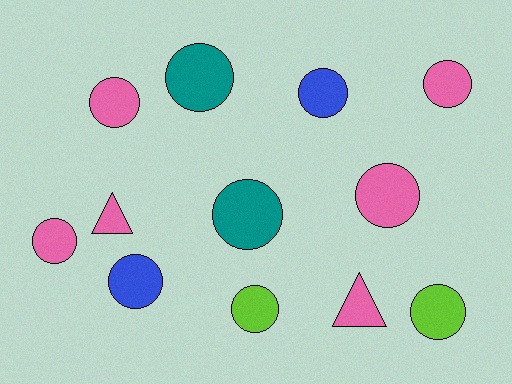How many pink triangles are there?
There are 2 pink triangles.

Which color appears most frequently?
Pink, with 6 objects.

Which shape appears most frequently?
Circle, with 10 objects.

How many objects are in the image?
There are 12 objects.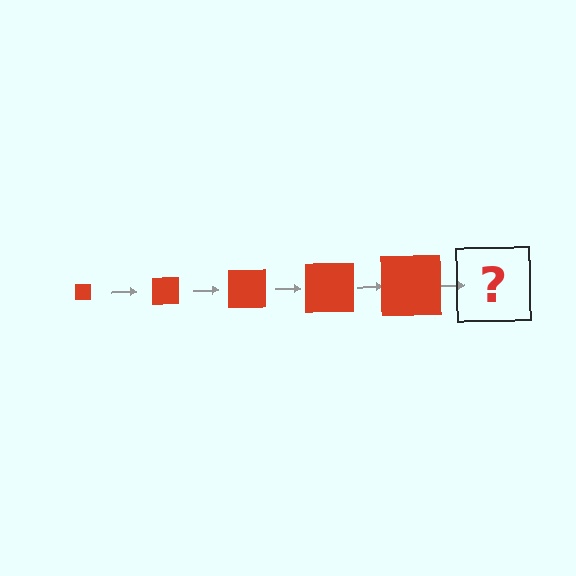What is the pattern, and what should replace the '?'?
The pattern is that the square gets progressively larger each step. The '?' should be a red square, larger than the previous one.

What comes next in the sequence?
The next element should be a red square, larger than the previous one.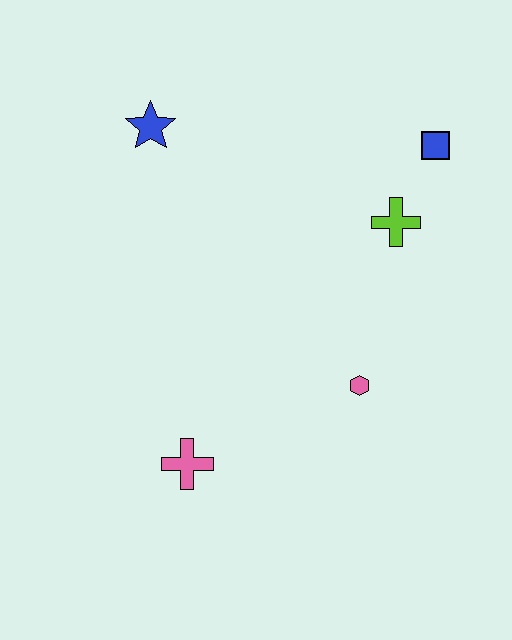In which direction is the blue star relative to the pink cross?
The blue star is above the pink cross.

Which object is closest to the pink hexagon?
The lime cross is closest to the pink hexagon.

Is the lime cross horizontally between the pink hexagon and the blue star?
No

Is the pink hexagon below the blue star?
Yes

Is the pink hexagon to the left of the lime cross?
Yes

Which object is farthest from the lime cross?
The pink cross is farthest from the lime cross.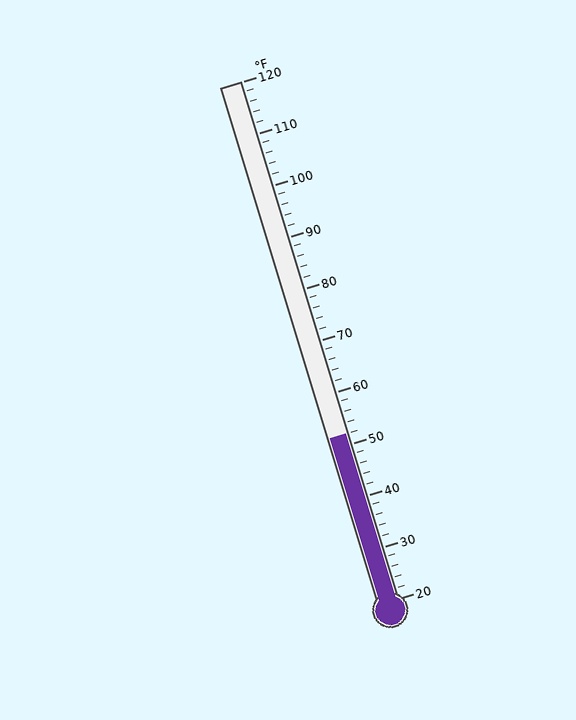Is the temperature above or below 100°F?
The temperature is below 100°F.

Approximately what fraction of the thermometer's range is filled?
The thermometer is filled to approximately 30% of its range.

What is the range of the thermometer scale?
The thermometer scale ranges from 20°F to 120°F.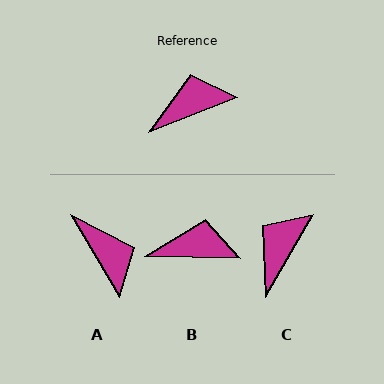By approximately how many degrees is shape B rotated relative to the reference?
Approximately 23 degrees clockwise.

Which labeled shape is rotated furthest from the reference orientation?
A, about 82 degrees away.